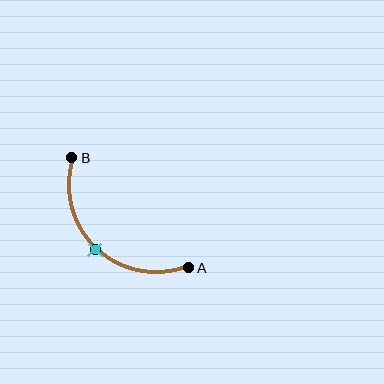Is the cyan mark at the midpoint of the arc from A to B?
Yes. The cyan mark lies on the arc at equal arc-length from both A and B — it is the arc midpoint.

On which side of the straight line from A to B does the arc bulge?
The arc bulges below and to the left of the straight line connecting A and B.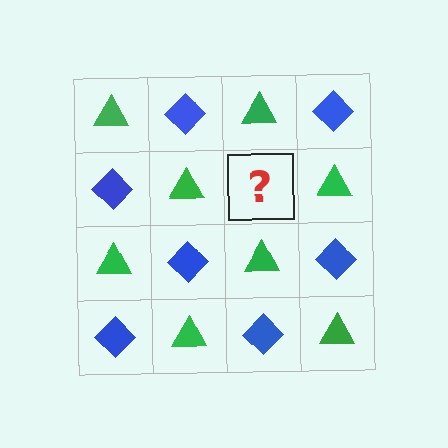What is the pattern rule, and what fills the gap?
The rule is that it alternates green triangle and blue diamond in a checkerboard pattern. The gap should be filled with a blue diamond.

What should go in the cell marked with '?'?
The missing cell should contain a blue diamond.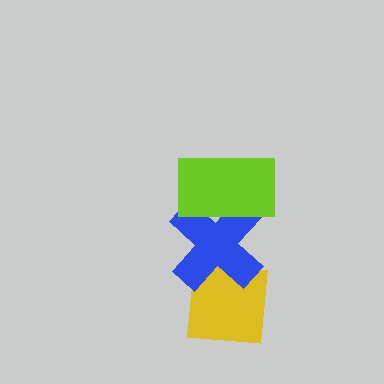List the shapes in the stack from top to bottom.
From top to bottom: the lime rectangle, the blue cross, the yellow square.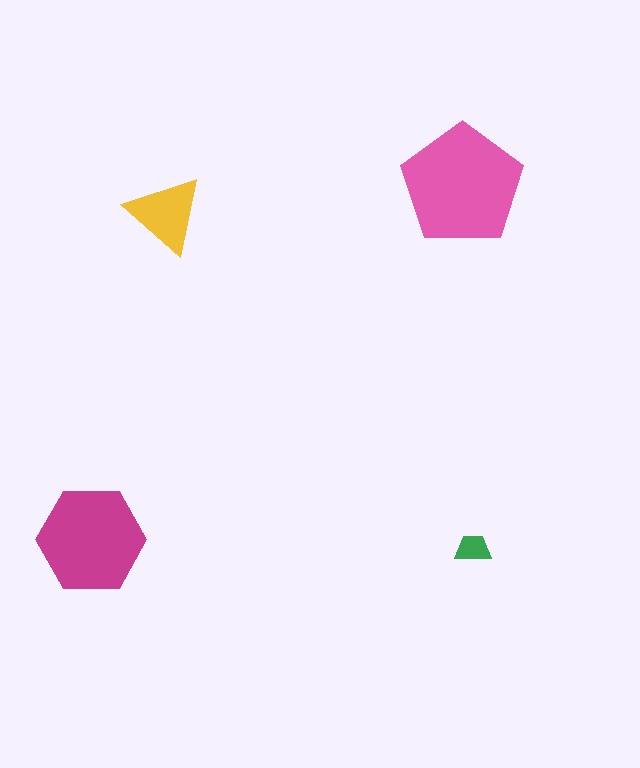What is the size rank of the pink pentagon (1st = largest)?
1st.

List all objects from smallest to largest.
The green trapezoid, the yellow triangle, the magenta hexagon, the pink pentagon.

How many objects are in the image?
There are 4 objects in the image.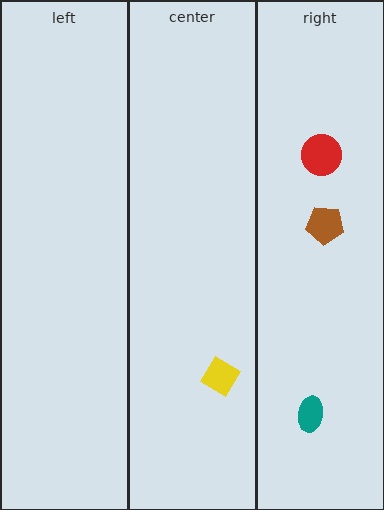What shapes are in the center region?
The yellow diamond.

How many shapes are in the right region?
3.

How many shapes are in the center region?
1.